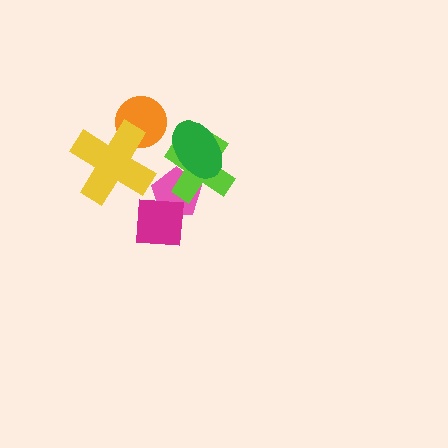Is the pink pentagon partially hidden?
Yes, it is partially covered by another shape.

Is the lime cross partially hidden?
Yes, it is partially covered by another shape.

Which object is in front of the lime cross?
The green ellipse is in front of the lime cross.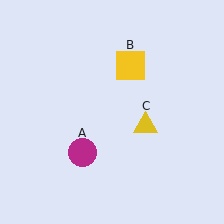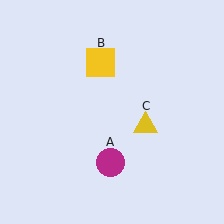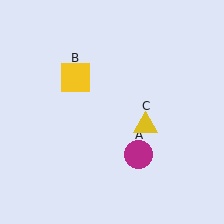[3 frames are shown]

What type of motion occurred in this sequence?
The magenta circle (object A), yellow square (object B) rotated counterclockwise around the center of the scene.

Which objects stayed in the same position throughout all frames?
Yellow triangle (object C) remained stationary.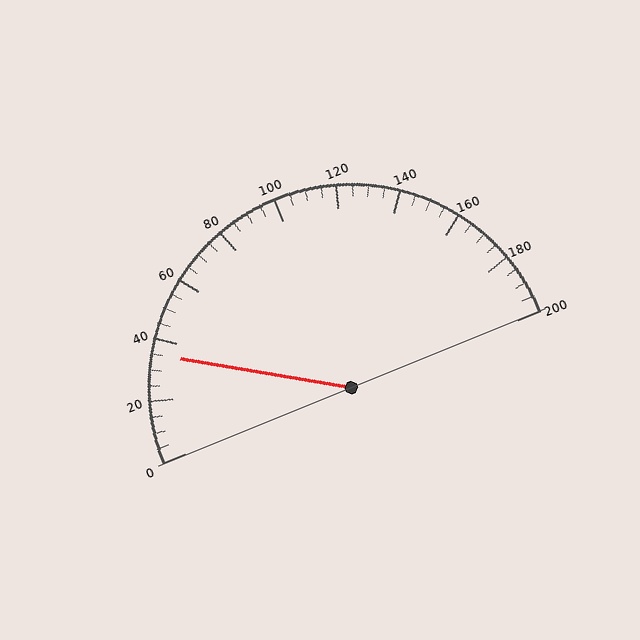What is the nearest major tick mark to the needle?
The nearest major tick mark is 40.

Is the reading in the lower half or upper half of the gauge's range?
The reading is in the lower half of the range (0 to 200).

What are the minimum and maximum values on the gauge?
The gauge ranges from 0 to 200.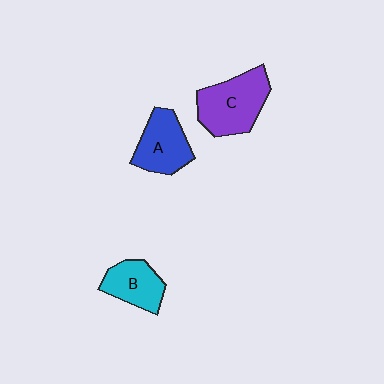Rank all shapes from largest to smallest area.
From largest to smallest: C (purple), A (blue), B (cyan).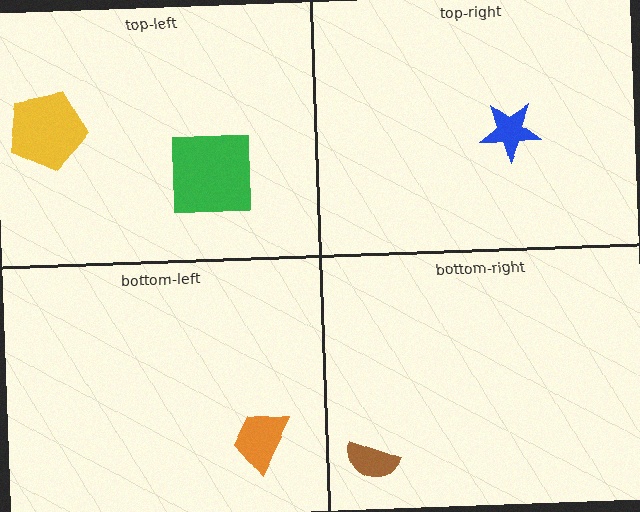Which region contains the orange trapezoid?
The bottom-left region.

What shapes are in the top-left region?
The green square, the yellow pentagon.